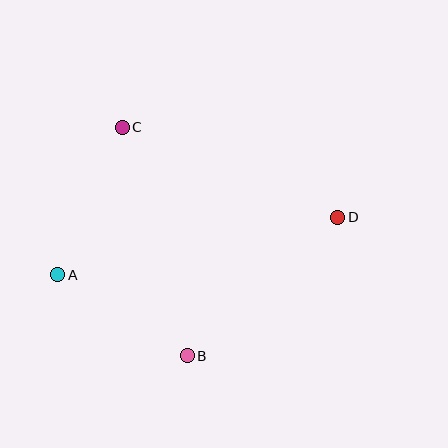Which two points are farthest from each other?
Points A and D are farthest from each other.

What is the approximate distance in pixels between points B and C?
The distance between B and C is approximately 238 pixels.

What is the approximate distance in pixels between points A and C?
The distance between A and C is approximately 161 pixels.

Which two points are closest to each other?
Points A and B are closest to each other.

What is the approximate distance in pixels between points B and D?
The distance between B and D is approximately 204 pixels.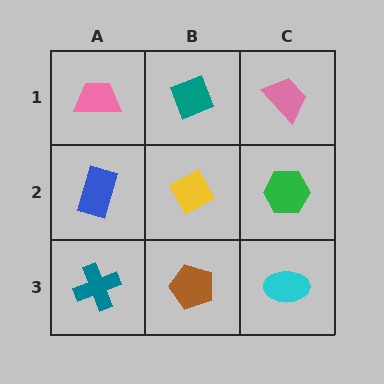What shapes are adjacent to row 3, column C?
A green hexagon (row 2, column C), a brown pentagon (row 3, column B).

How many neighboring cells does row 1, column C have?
2.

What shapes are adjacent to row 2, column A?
A pink trapezoid (row 1, column A), a teal cross (row 3, column A), a yellow diamond (row 2, column B).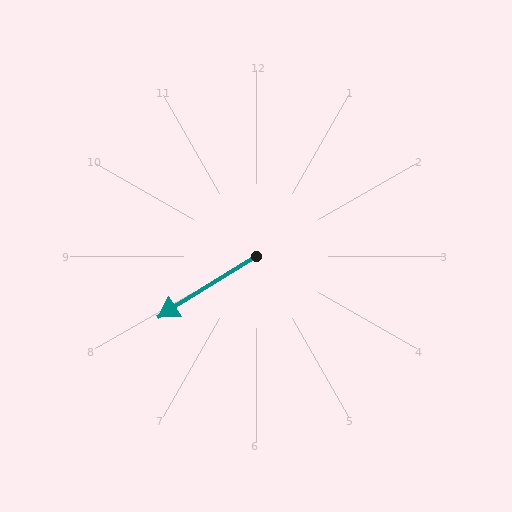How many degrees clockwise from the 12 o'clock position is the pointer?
Approximately 238 degrees.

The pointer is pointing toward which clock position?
Roughly 8 o'clock.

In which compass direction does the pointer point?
Southwest.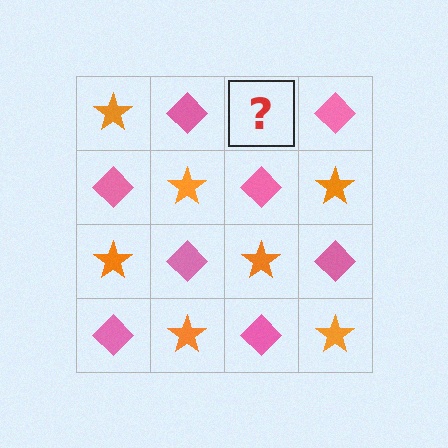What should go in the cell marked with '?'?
The missing cell should contain an orange star.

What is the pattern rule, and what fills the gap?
The rule is that it alternates orange star and pink diamond in a checkerboard pattern. The gap should be filled with an orange star.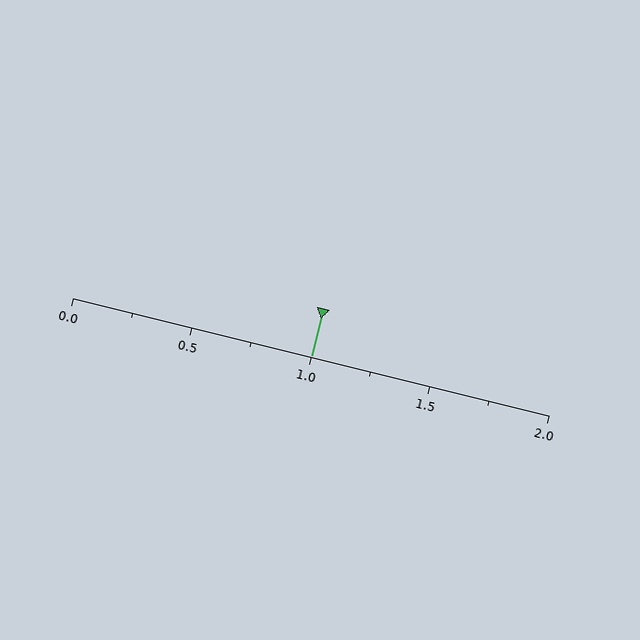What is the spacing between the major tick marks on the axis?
The major ticks are spaced 0.5 apart.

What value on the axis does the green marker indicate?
The marker indicates approximately 1.